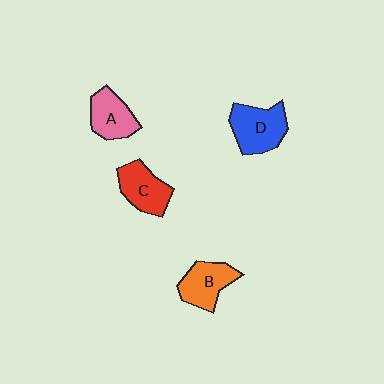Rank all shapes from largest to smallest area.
From largest to smallest: D (blue), C (red), B (orange), A (pink).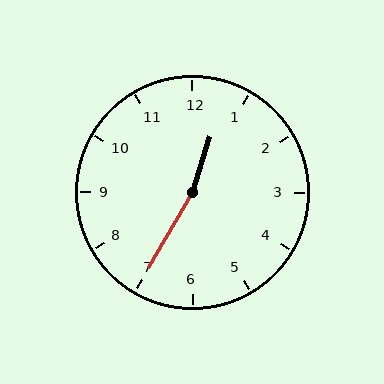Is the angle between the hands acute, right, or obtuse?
It is obtuse.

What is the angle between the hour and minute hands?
Approximately 168 degrees.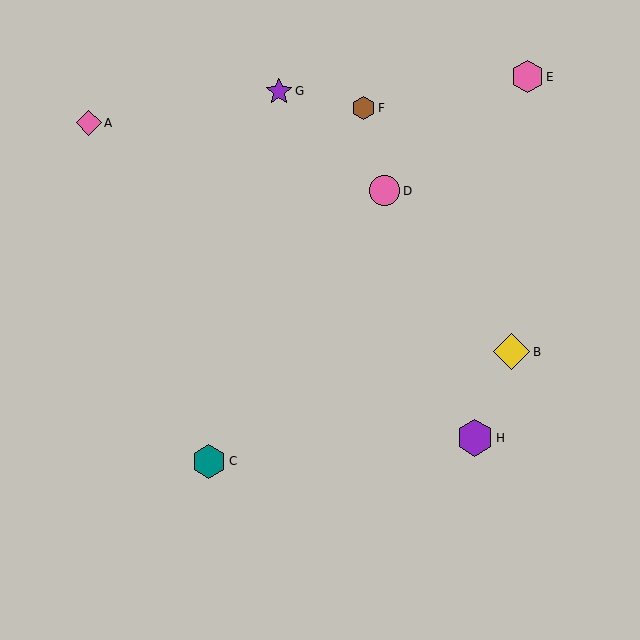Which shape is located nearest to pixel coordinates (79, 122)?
The pink diamond (labeled A) at (89, 123) is nearest to that location.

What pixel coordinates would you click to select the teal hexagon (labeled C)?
Click at (209, 461) to select the teal hexagon C.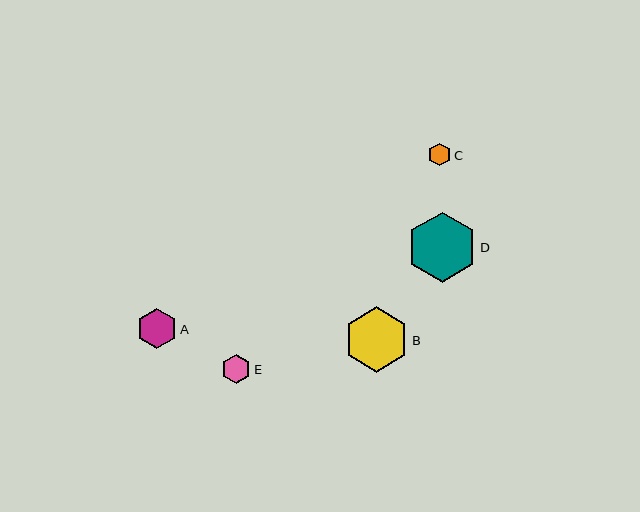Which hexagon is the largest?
Hexagon D is the largest with a size of approximately 70 pixels.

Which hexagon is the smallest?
Hexagon C is the smallest with a size of approximately 23 pixels.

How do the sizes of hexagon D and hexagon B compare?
Hexagon D and hexagon B are approximately the same size.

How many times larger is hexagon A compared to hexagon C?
Hexagon A is approximately 1.8 times the size of hexagon C.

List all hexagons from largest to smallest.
From largest to smallest: D, B, A, E, C.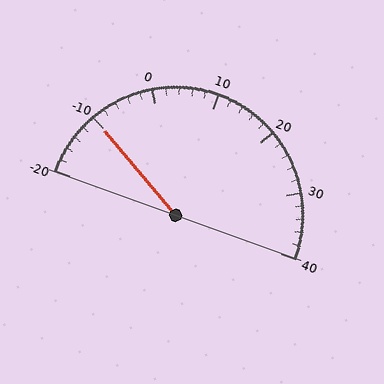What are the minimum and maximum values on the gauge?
The gauge ranges from -20 to 40.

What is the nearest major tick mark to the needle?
The nearest major tick mark is -10.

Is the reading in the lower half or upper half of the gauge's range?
The reading is in the lower half of the range (-20 to 40).